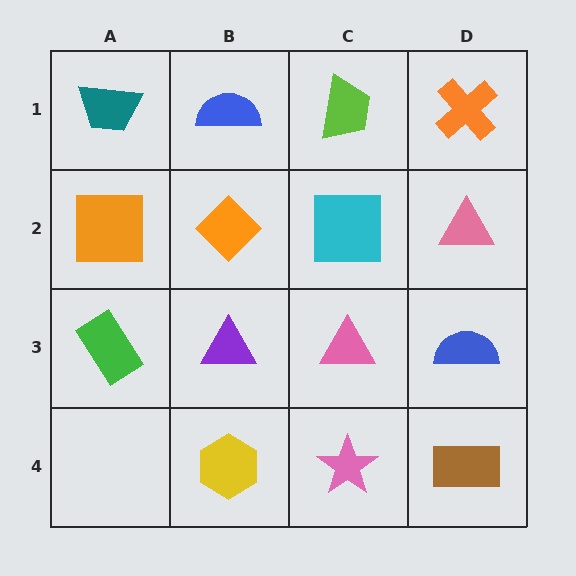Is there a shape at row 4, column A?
No, that cell is empty.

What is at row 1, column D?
An orange cross.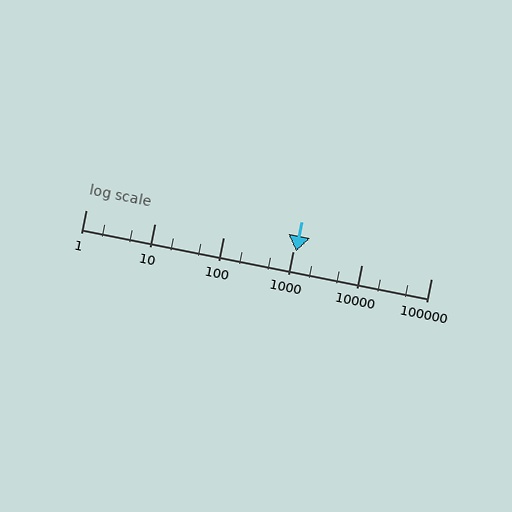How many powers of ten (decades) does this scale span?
The scale spans 5 decades, from 1 to 100000.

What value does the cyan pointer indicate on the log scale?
The pointer indicates approximately 1100.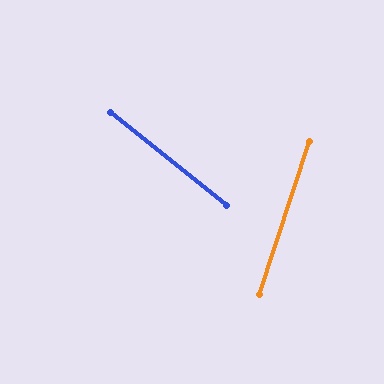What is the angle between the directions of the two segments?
Approximately 69 degrees.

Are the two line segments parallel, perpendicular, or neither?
Neither parallel nor perpendicular — they differ by about 69°.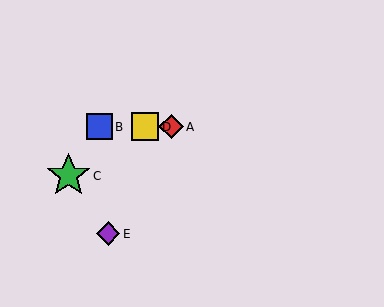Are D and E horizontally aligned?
No, D is at y≈127 and E is at y≈234.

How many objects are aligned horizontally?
3 objects (A, B, D) are aligned horizontally.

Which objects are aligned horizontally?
Objects A, B, D are aligned horizontally.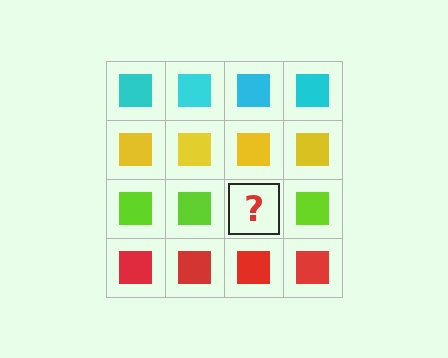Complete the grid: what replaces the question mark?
The question mark should be replaced with a lime square.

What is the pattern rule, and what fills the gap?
The rule is that each row has a consistent color. The gap should be filled with a lime square.